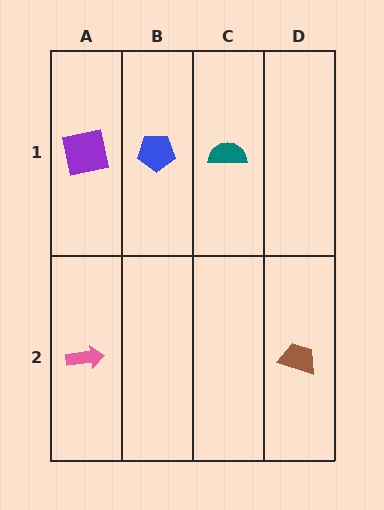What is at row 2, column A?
A pink arrow.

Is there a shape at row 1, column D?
No, that cell is empty.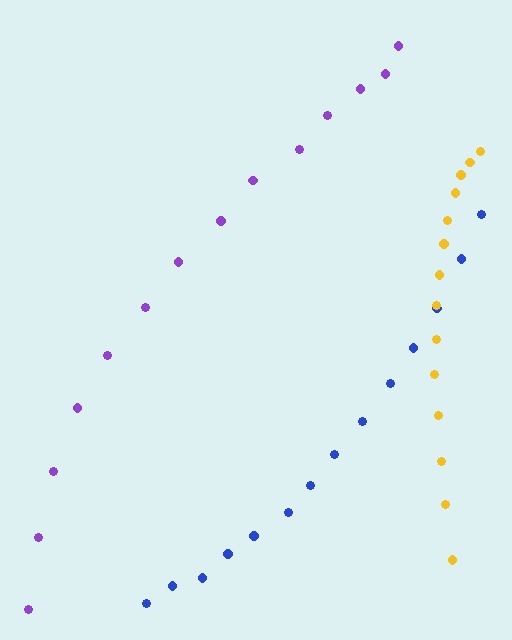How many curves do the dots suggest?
There are 3 distinct paths.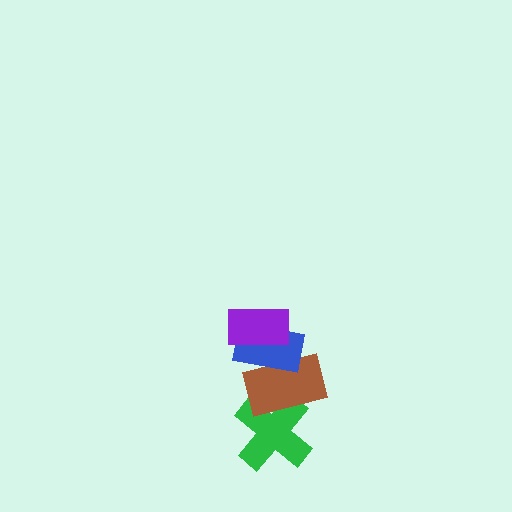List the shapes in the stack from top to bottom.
From top to bottom: the purple rectangle, the blue rectangle, the brown rectangle, the green cross.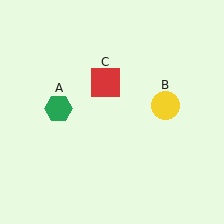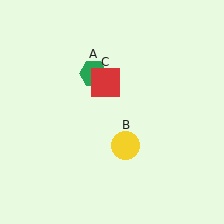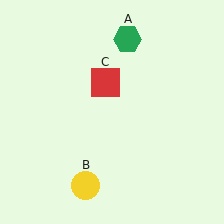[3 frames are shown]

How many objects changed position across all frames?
2 objects changed position: green hexagon (object A), yellow circle (object B).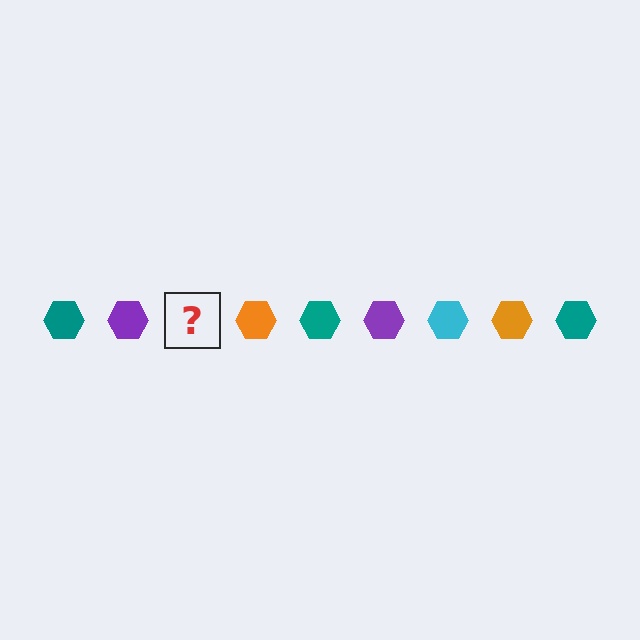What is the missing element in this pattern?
The missing element is a cyan hexagon.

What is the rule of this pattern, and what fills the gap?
The rule is that the pattern cycles through teal, purple, cyan, orange hexagons. The gap should be filled with a cyan hexagon.